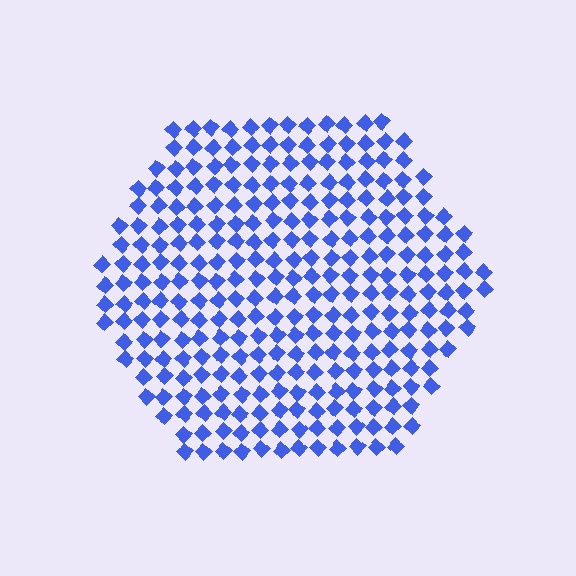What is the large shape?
The large shape is a hexagon.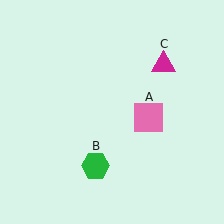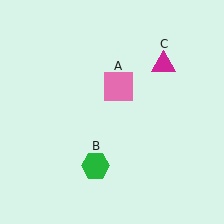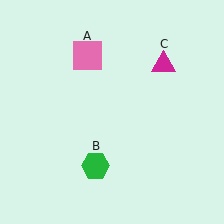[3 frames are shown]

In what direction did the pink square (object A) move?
The pink square (object A) moved up and to the left.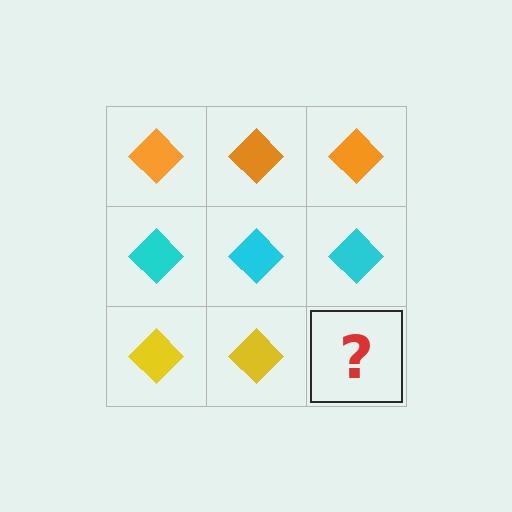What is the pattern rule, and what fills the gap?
The rule is that each row has a consistent color. The gap should be filled with a yellow diamond.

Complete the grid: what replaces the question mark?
The question mark should be replaced with a yellow diamond.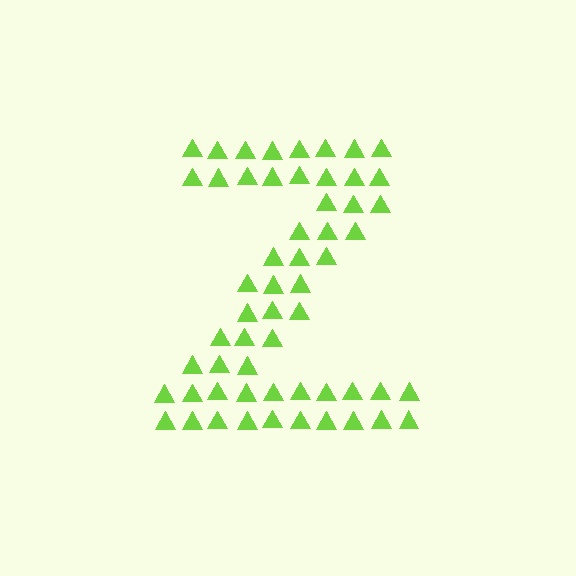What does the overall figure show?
The overall figure shows the letter Z.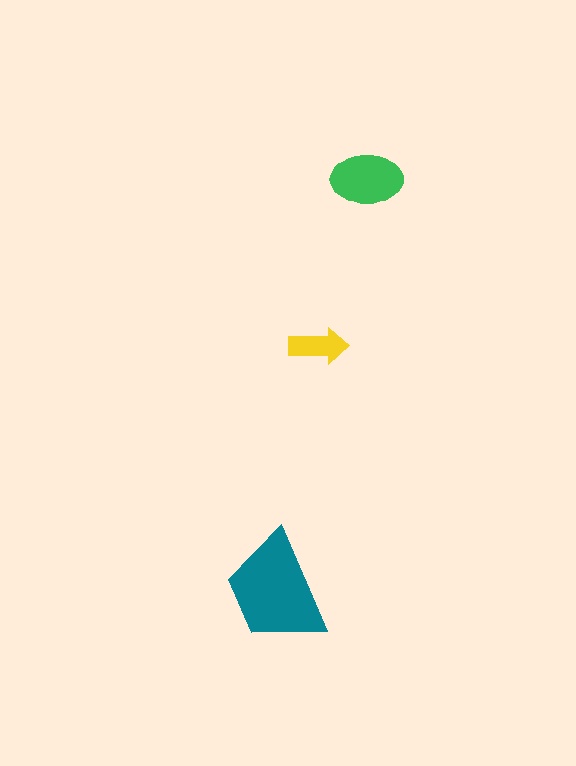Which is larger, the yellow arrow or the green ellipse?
The green ellipse.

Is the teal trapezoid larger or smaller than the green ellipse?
Larger.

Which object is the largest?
The teal trapezoid.